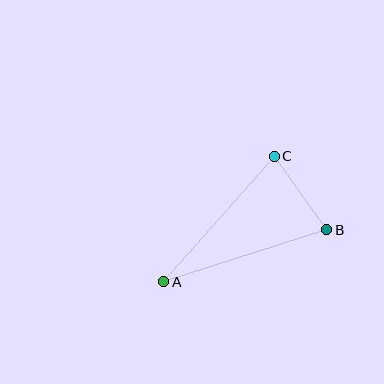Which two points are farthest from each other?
Points A and B are farthest from each other.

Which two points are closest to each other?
Points B and C are closest to each other.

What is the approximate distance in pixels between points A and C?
The distance between A and C is approximately 167 pixels.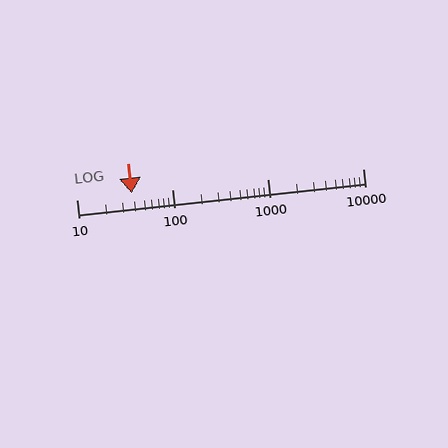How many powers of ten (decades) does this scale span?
The scale spans 3 decades, from 10 to 10000.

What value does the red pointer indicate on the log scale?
The pointer indicates approximately 38.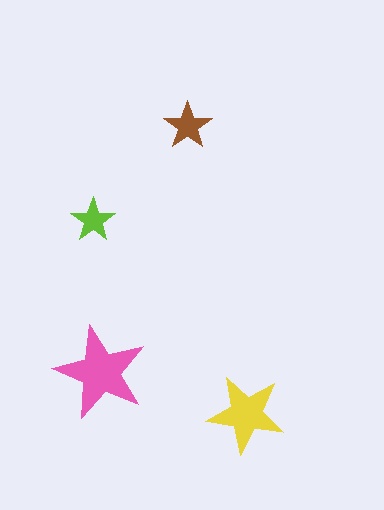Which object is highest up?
The brown star is topmost.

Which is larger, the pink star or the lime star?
The pink one.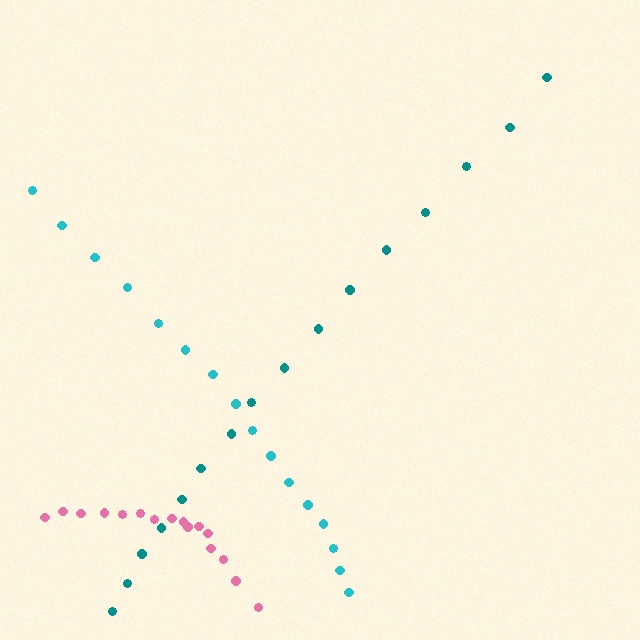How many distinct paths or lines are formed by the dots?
There are 3 distinct paths.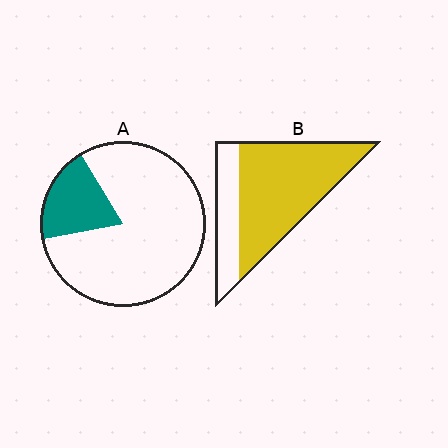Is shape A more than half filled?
No.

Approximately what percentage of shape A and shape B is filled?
A is approximately 20% and B is approximately 75%.